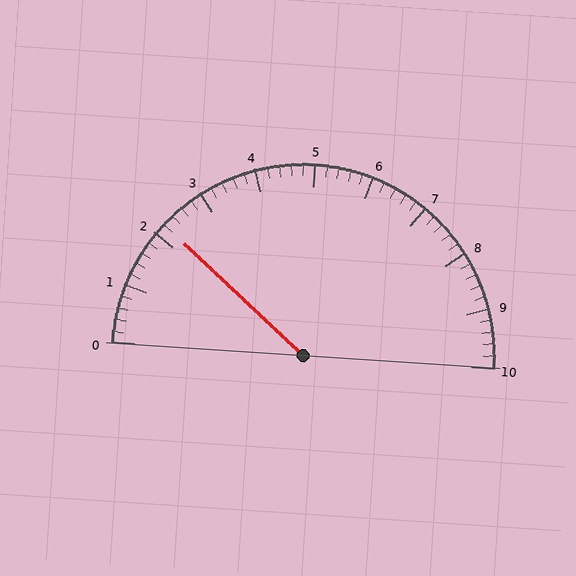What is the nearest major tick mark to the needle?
The nearest major tick mark is 2.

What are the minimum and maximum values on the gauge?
The gauge ranges from 0 to 10.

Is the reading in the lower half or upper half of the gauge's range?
The reading is in the lower half of the range (0 to 10).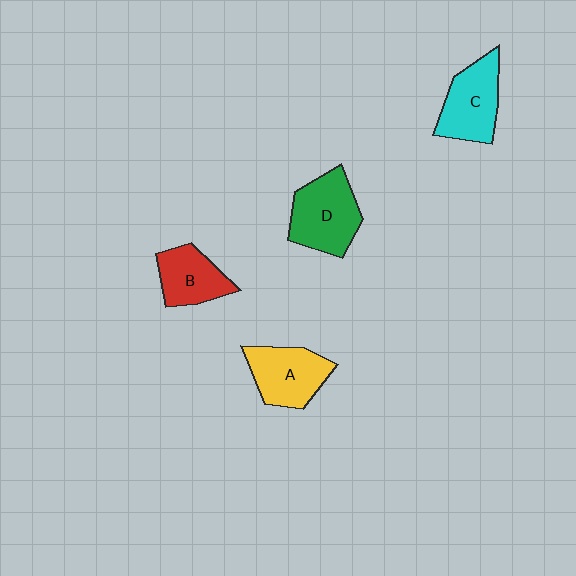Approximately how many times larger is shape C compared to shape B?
Approximately 1.2 times.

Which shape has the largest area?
Shape D (green).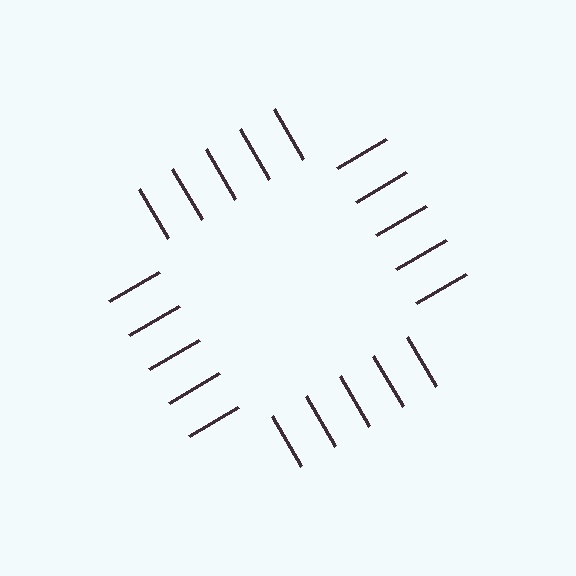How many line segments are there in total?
20 — 5 along each of the 4 edges.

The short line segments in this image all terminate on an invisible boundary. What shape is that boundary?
An illusory square — the line segments terminate on its edges but no continuous stroke is drawn.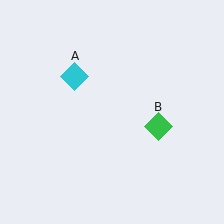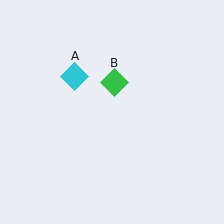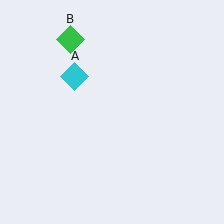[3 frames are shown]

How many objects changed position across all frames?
1 object changed position: green diamond (object B).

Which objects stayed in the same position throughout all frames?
Cyan diamond (object A) remained stationary.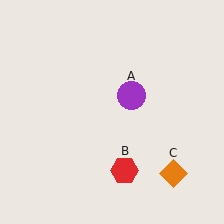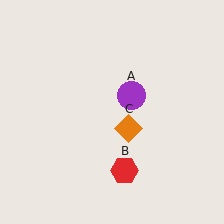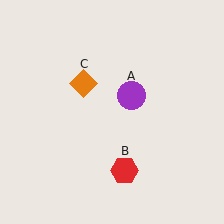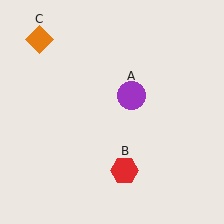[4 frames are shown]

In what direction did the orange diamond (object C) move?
The orange diamond (object C) moved up and to the left.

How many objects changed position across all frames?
1 object changed position: orange diamond (object C).